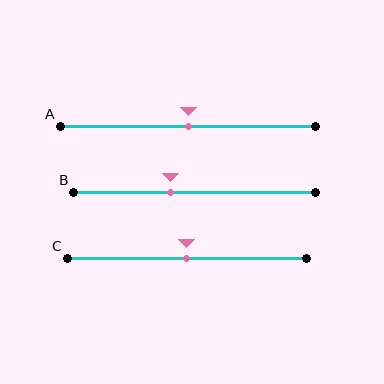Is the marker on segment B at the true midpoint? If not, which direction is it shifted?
No, the marker on segment B is shifted to the left by about 10% of the segment length.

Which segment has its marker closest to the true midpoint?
Segment A has its marker closest to the true midpoint.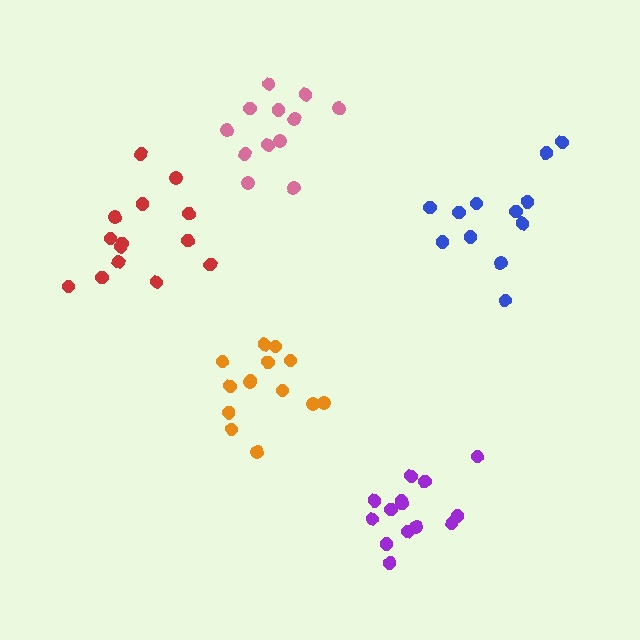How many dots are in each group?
Group 1: 14 dots, Group 2: 14 dots, Group 3: 12 dots, Group 4: 14 dots, Group 5: 12 dots (66 total).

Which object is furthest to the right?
The blue cluster is rightmost.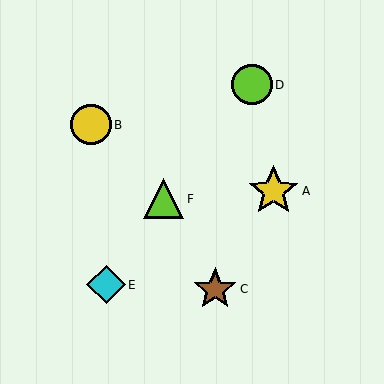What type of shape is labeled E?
Shape E is a cyan diamond.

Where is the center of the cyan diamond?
The center of the cyan diamond is at (106, 285).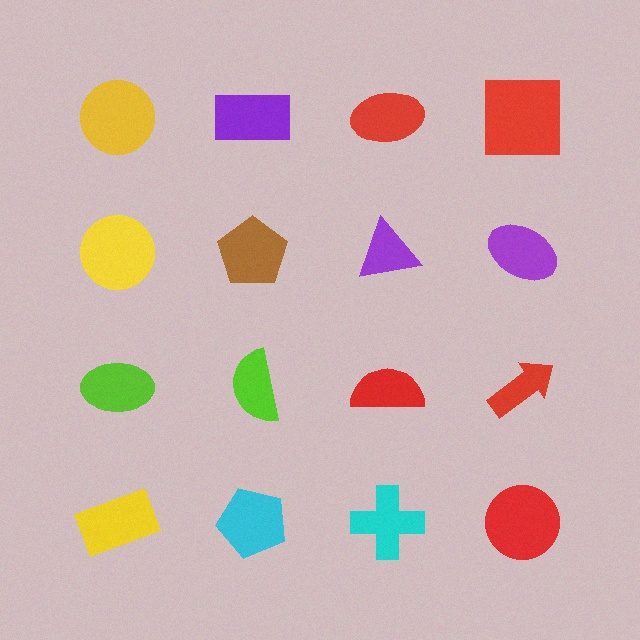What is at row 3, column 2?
A lime semicircle.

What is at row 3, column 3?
A red semicircle.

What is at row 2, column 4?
A purple ellipse.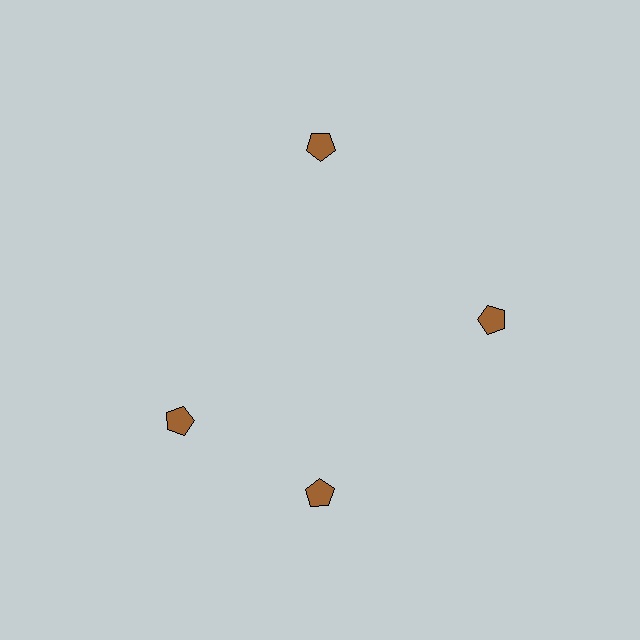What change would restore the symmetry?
The symmetry would be restored by rotating it back into even spacing with its neighbors so that all 4 pentagons sit at equal angles and equal distance from the center.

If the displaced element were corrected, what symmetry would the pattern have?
It would have 4-fold rotational symmetry — the pattern would map onto itself every 90 degrees.